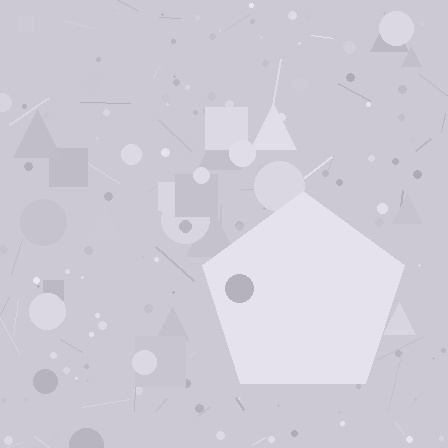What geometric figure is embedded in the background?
A pentagon is embedded in the background.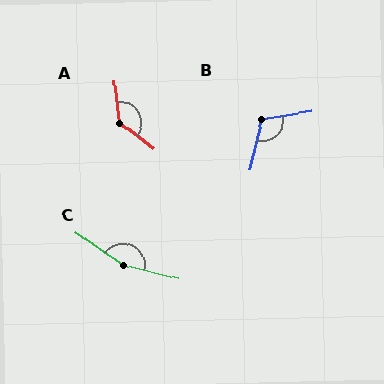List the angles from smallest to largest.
B (113°), A (134°), C (158°).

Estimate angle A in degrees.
Approximately 134 degrees.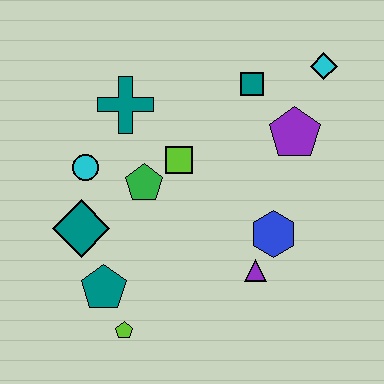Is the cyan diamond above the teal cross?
Yes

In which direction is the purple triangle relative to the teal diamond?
The purple triangle is to the right of the teal diamond.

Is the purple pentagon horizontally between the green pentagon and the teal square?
No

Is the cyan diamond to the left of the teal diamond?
No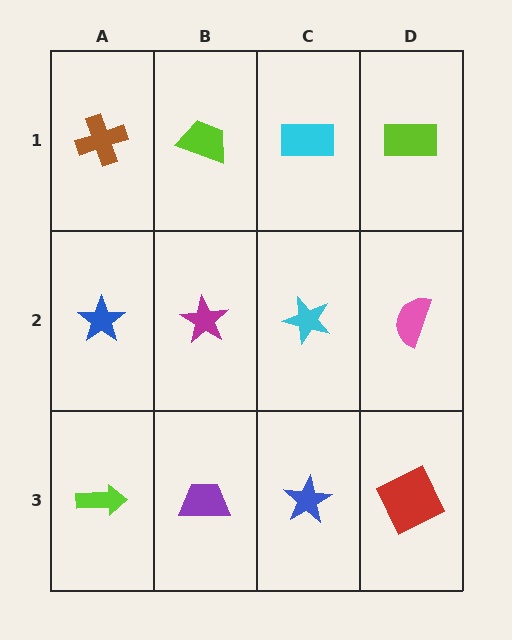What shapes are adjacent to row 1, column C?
A cyan star (row 2, column C), a lime trapezoid (row 1, column B), a lime rectangle (row 1, column D).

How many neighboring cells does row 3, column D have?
2.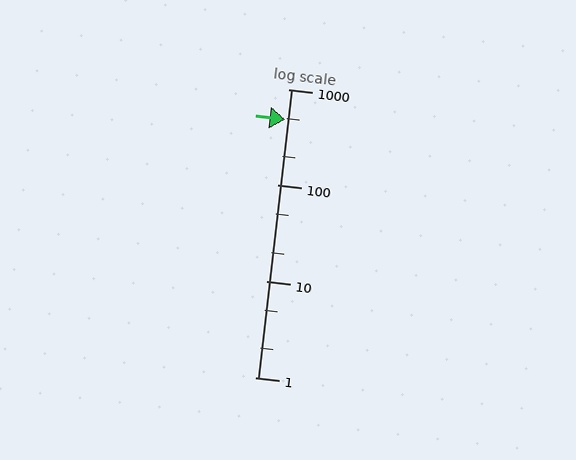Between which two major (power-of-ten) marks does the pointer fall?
The pointer is between 100 and 1000.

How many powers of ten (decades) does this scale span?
The scale spans 3 decades, from 1 to 1000.